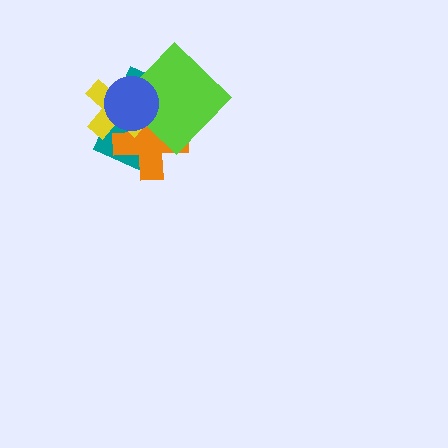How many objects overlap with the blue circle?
4 objects overlap with the blue circle.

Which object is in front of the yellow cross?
The blue circle is in front of the yellow cross.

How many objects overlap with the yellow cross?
4 objects overlap with the yellow cross.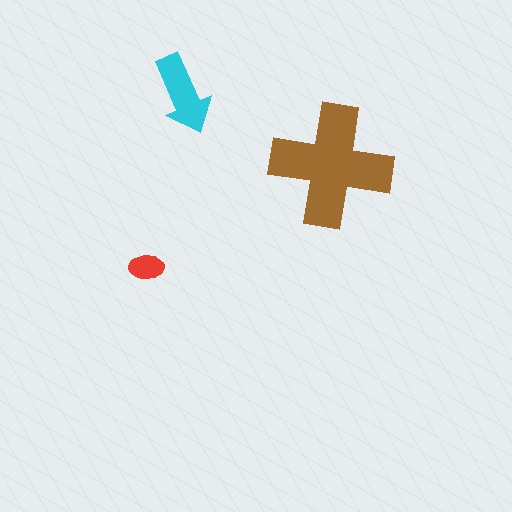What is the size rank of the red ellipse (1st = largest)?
3rd.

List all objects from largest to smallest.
The brown cross, the cyan arrow, the red ellipse.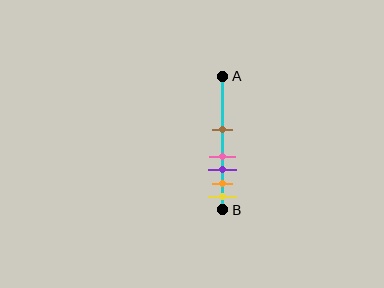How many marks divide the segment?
There are 5 marks dividing the segment.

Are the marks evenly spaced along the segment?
No, the marks are not evenly spaced.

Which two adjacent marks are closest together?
The pink and purple marks are the closest adjacent pair.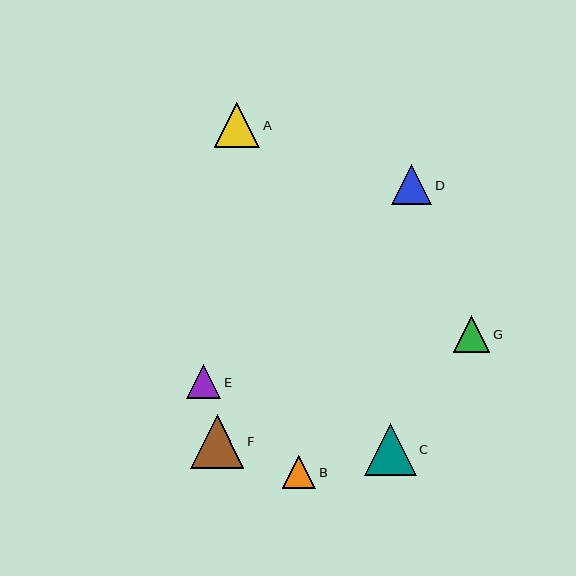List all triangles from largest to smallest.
From largest to smallest: F, C, A, D, G, E, B.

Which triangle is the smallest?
Triangle B is the smallest with a size of approximately 34 pixels.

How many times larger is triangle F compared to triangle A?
Triangle F is approximately 1.2 times the size of triangle A.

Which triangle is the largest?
Triangle F is the largest with a size of approximately 54 pixels.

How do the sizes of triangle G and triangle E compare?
Triangle G and triangle E are approximately the same size.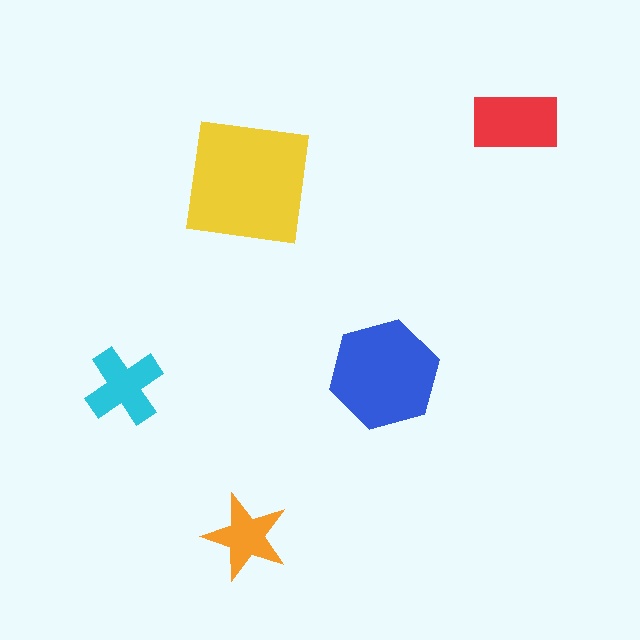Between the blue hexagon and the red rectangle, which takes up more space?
The blue hexagon.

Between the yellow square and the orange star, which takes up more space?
The yellow square.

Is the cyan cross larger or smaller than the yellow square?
Smaller.